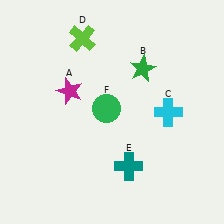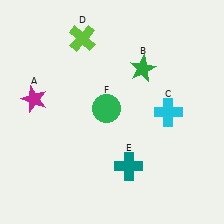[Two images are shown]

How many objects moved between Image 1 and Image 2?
1 object moved between the two images.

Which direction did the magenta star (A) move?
The magenta star (A) moved left.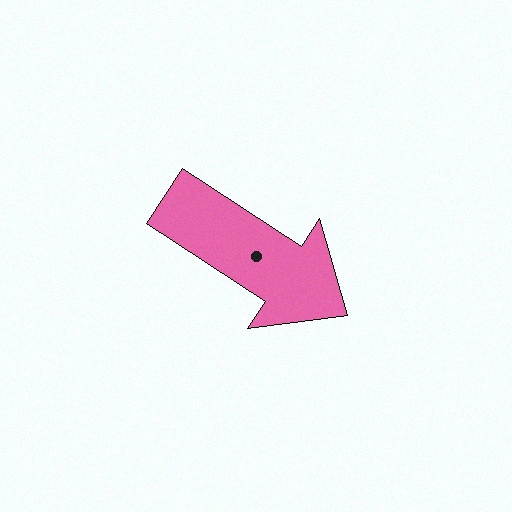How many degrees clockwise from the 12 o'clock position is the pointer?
Approximately 123 degrees.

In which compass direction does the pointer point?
Southeast.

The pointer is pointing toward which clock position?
Roughly 4 o'clock.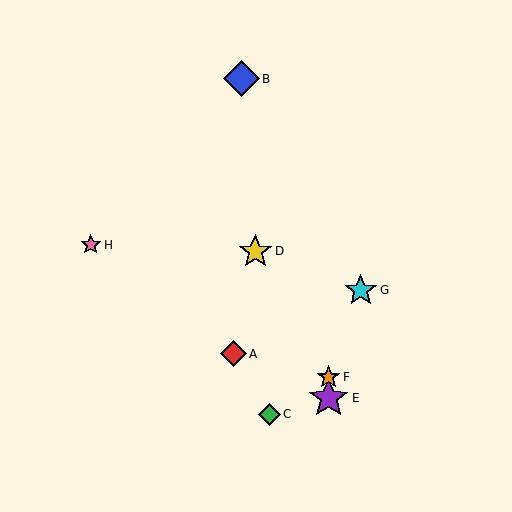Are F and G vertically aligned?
No, F is at x≈329 and G is at x≈361.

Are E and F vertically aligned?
Yes, both are at x≈329.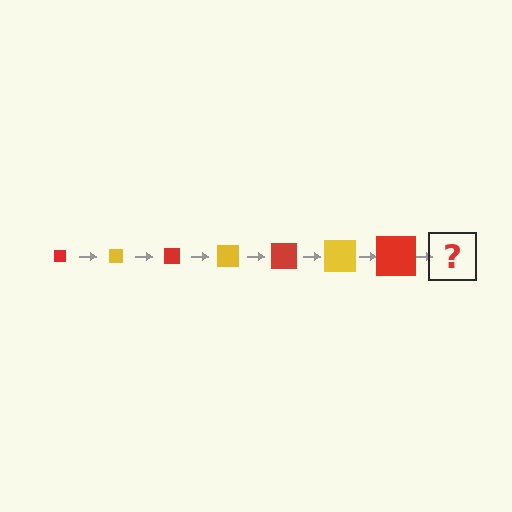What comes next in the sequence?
The next element should be a yellow square, larger than the previous one.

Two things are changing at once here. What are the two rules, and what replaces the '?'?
The two rules are that the square grows larger each step and the color cycles through red and yellow. The '?' should be a yellow square, larger than the previous one.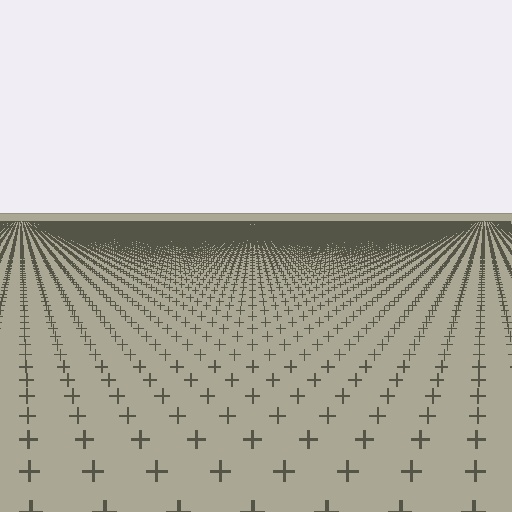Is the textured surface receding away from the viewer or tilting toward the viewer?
The surface is receding away from the viewer. Texture elements get smaller and denser toward the top.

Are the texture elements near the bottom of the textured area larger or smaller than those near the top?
Larger. Near the bottom, elements are closer to the viewer and appear at a bigger on-screen size.